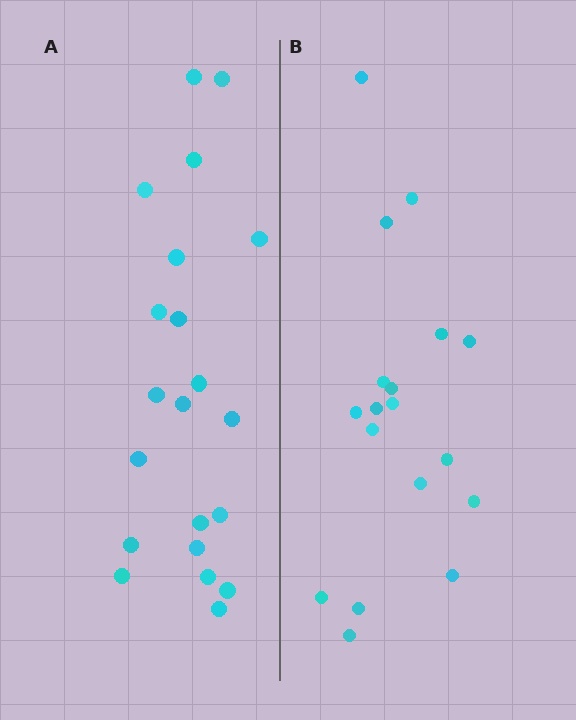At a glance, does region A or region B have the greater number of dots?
Region A (the left region) has more dots.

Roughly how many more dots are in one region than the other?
Region A has just a few more — roughly 2 or 3 more dots than region B.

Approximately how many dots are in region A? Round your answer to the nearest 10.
About 20 dots. (The exact count is 21, which rounds to 20.)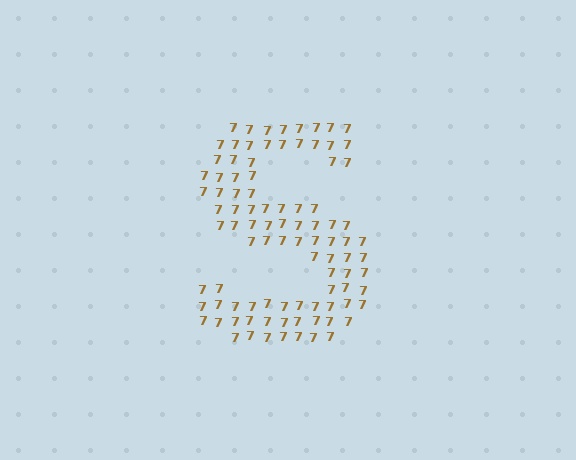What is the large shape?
The large shape is the letter S.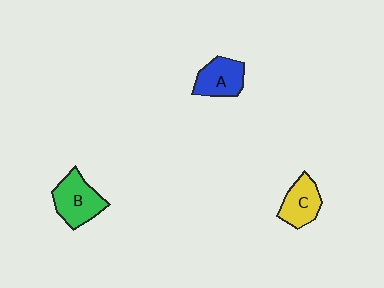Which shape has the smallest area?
Shape C (yellow).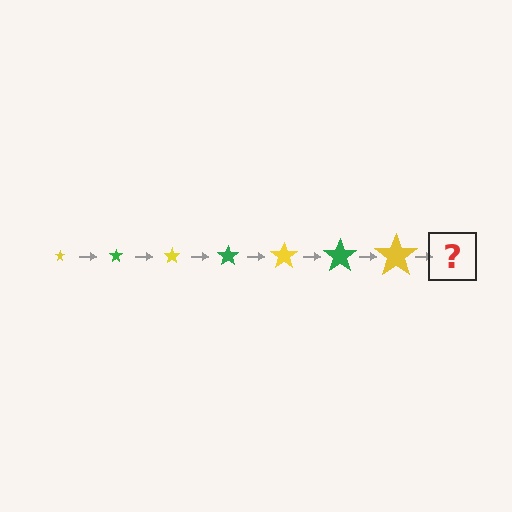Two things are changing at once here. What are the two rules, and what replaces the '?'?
The two rules are that the star grows larger each step and the color cycles through yellow and green. The '?' should be a green star, larger than the previous one.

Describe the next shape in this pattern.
It should be a green star, larger than the previous one.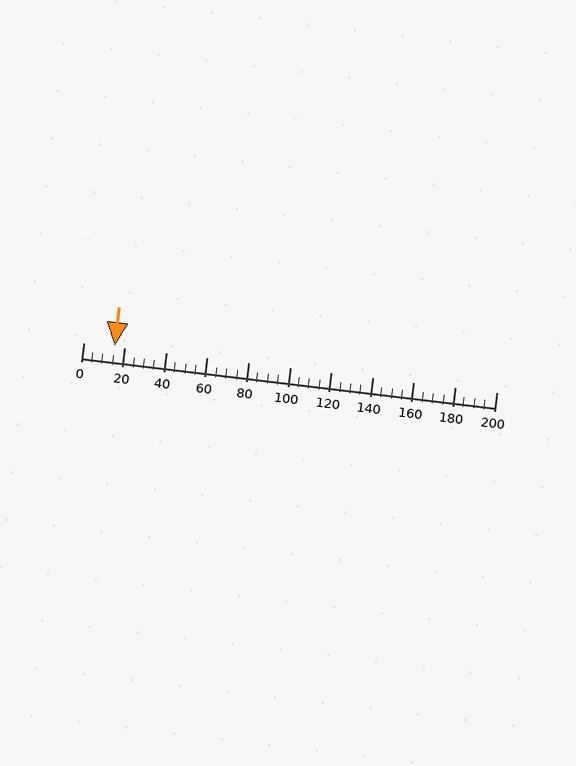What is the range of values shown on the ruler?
The ruler shows values from 0 to 200.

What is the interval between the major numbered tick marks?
The major tick marks are spaced 20 units apart.